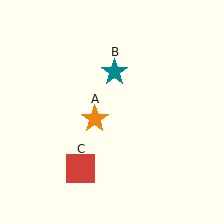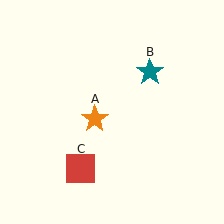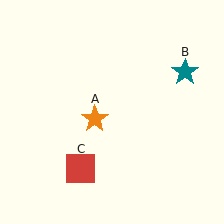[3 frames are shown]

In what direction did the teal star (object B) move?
The teal star (object B) moved right.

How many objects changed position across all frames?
1 object changed position: teal star (object B).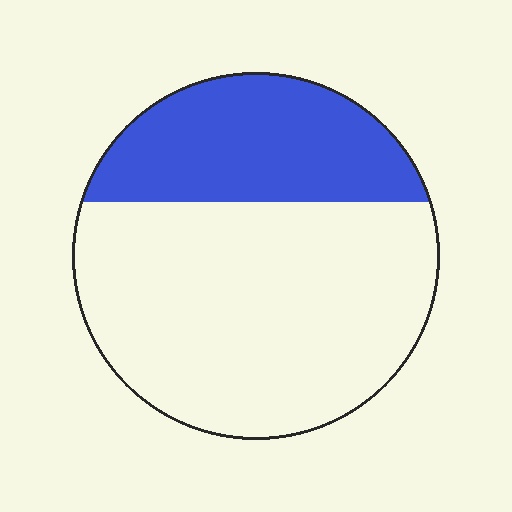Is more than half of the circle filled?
No.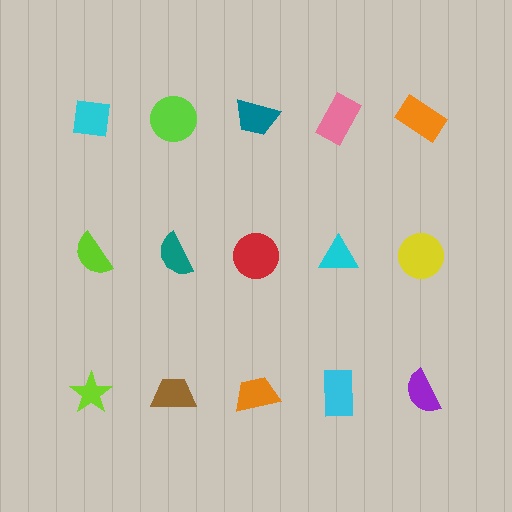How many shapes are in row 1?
5 shapes.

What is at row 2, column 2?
A teal semicircle.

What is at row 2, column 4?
A cyan triangle.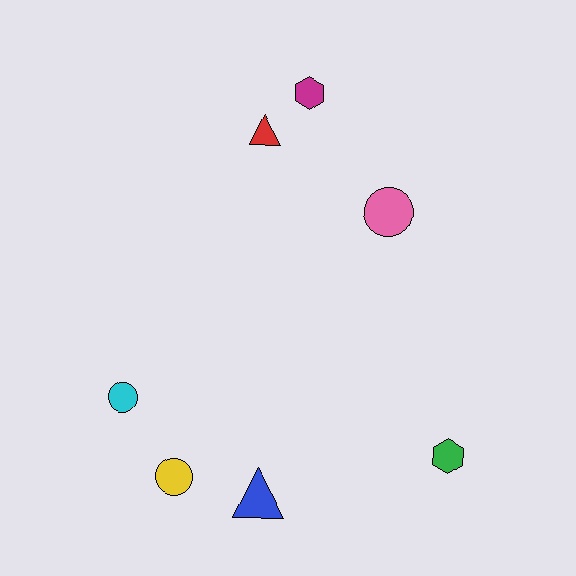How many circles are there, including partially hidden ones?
There are 3 circles.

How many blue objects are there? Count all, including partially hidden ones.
There is 1 blue object.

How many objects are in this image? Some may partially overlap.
There are 7 objects.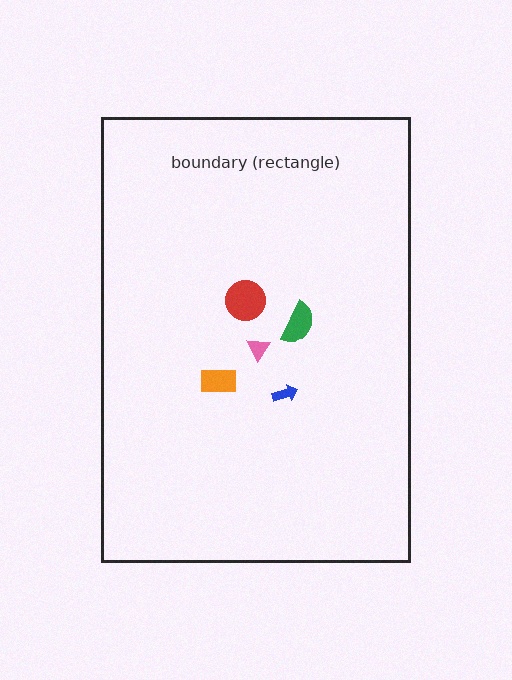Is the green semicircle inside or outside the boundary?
Inside.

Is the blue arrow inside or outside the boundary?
Inside.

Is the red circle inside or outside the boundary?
Inside.